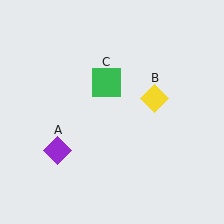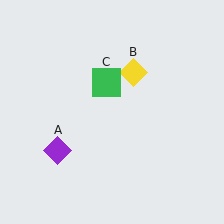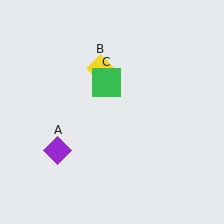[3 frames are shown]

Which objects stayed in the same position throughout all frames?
Purple diamond (object A) and green square (object C) remained stationary.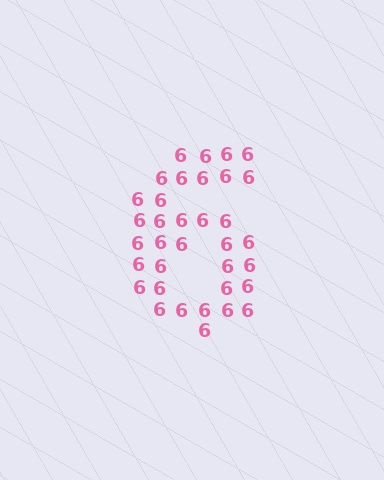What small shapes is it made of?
It is made of small digit 6's.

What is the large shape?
The large shape is the digit 6.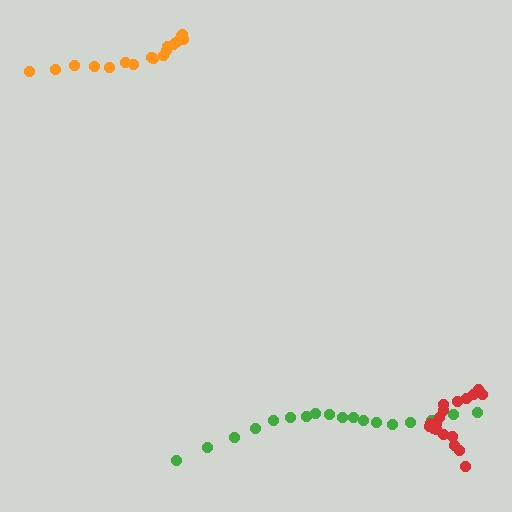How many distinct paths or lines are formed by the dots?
There are 3 distinct paths.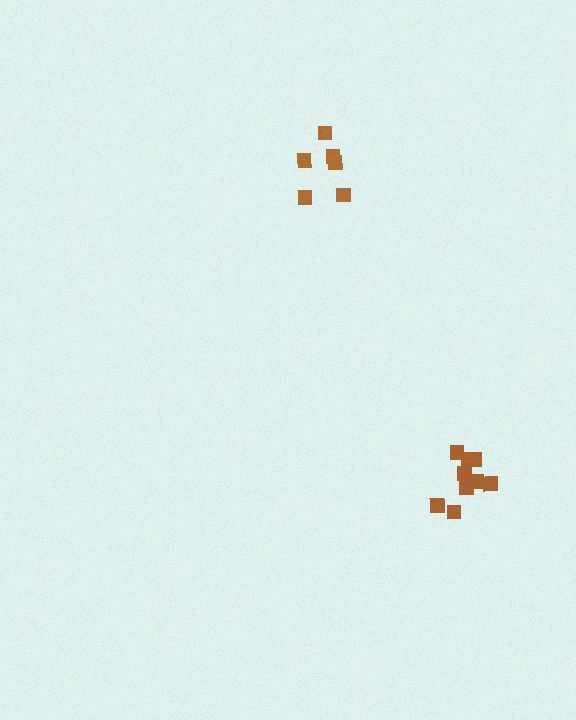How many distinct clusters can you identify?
There are 2 distinct clusters.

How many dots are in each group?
Group 1: 6 dots, Group 2: 9 dots (15 total).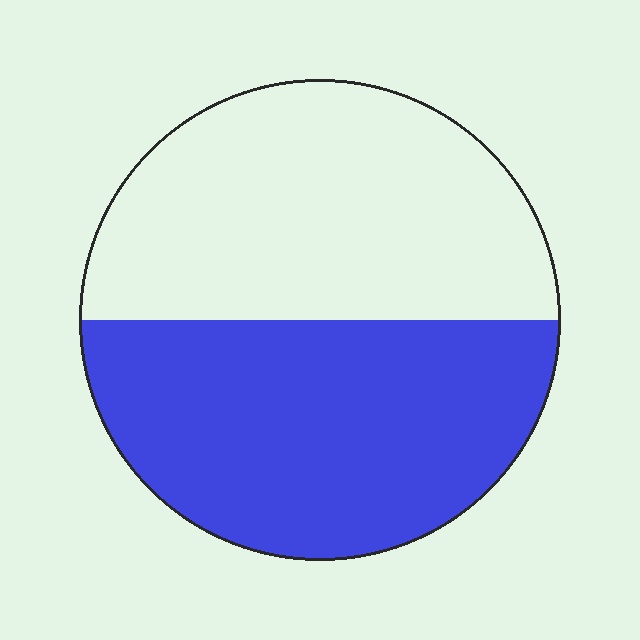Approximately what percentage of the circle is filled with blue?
Approximately 50%.